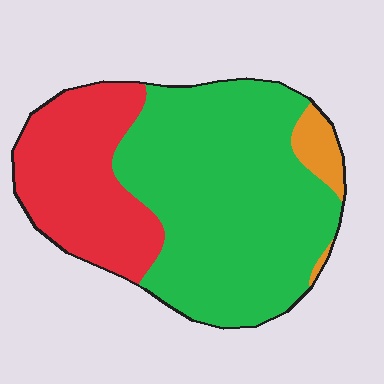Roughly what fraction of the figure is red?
Red takes up between a quarter and a half of the figure.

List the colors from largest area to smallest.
From largest to smallest: green, red, orange.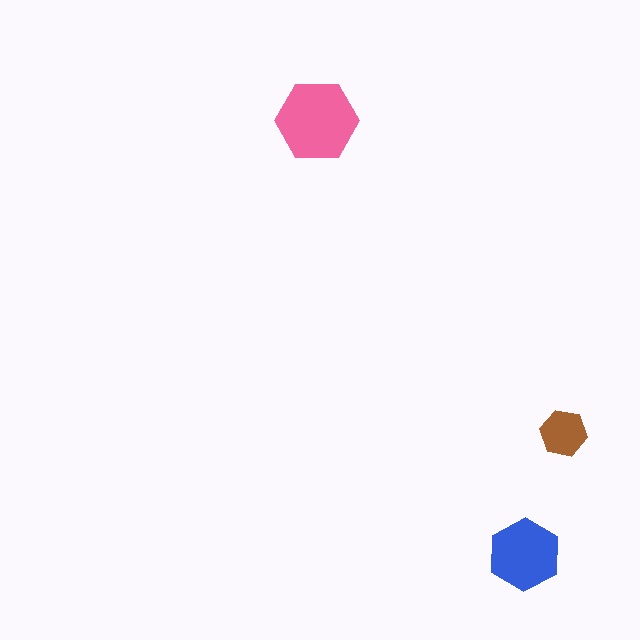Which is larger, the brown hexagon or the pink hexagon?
The pink one.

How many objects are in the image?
There are 3 objects in the image.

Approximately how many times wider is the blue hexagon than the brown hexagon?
About 1.5 times wider.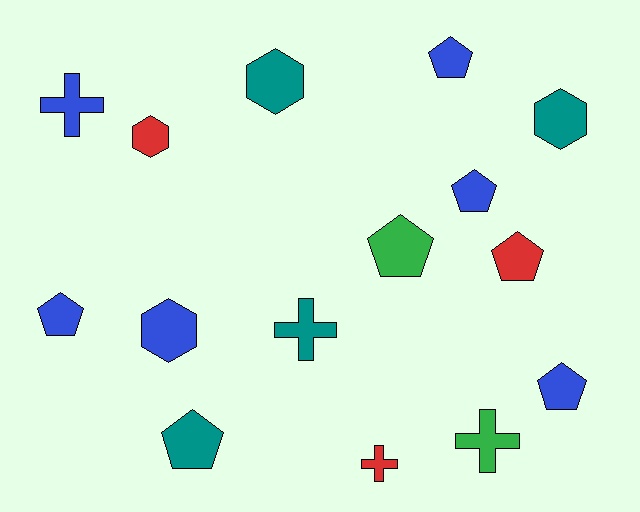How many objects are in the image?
There are 15 objects.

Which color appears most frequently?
Blue, with 6 objects.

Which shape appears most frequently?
Pentagon, with 7 objects.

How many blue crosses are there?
There is 1 blue cross.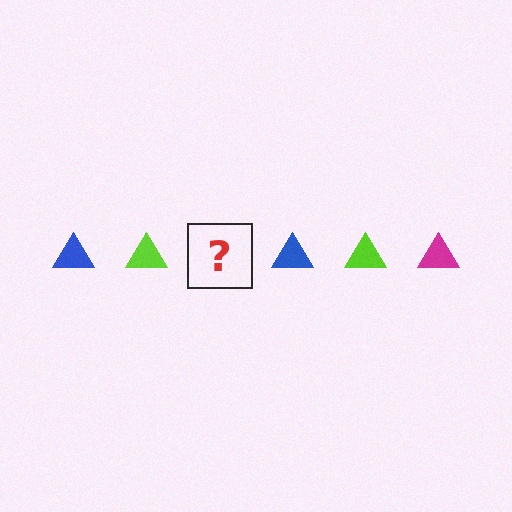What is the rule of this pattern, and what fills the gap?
The rule is that the pattern cycles through blue, lime, magenta triangles. The gap should be filled with a magenta triangle.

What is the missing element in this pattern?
The missing element is a magenta triangle.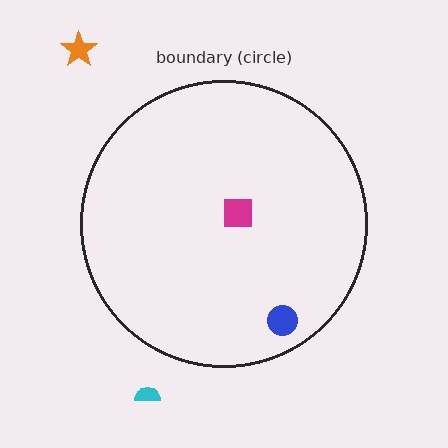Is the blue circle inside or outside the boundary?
Inside.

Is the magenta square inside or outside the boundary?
Inside.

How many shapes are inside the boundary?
2 inside, 2 outside.